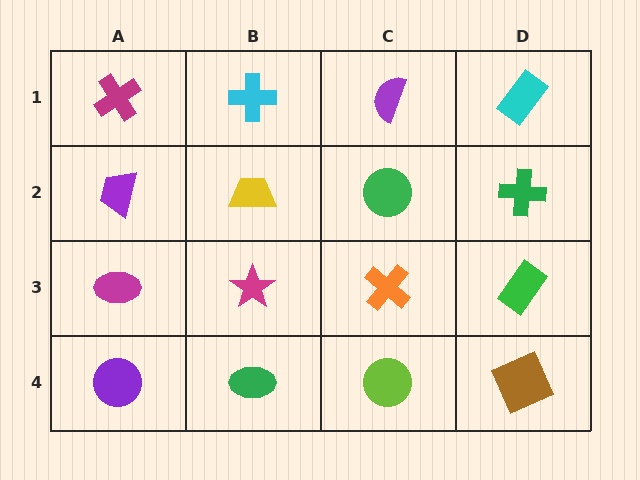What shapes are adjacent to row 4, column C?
An orange cross (row 3, column C), a green ellipse (row 4, column B), a brown square (row 4, column D).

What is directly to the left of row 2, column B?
A purple trapezoid.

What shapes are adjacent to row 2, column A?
A magenta cross (row 1, column A), a magenta ellipse (row 3, column A), a yellow trapezoid (row 2, column B).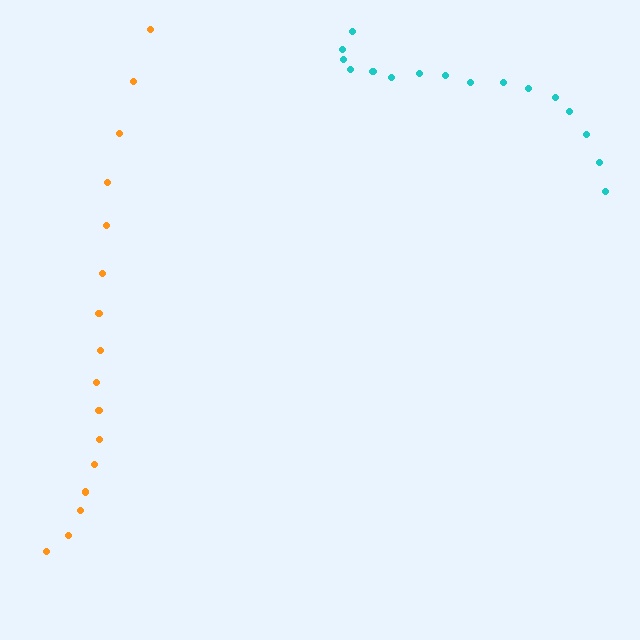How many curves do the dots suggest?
There are 2 distinct paths.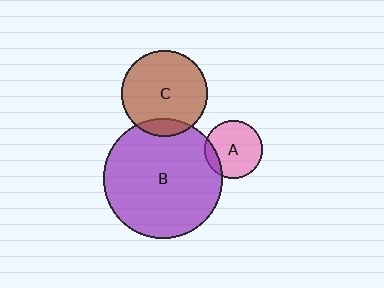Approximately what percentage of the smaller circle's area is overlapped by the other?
Approximately 15%.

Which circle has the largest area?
Circle B (purple).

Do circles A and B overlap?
Yes.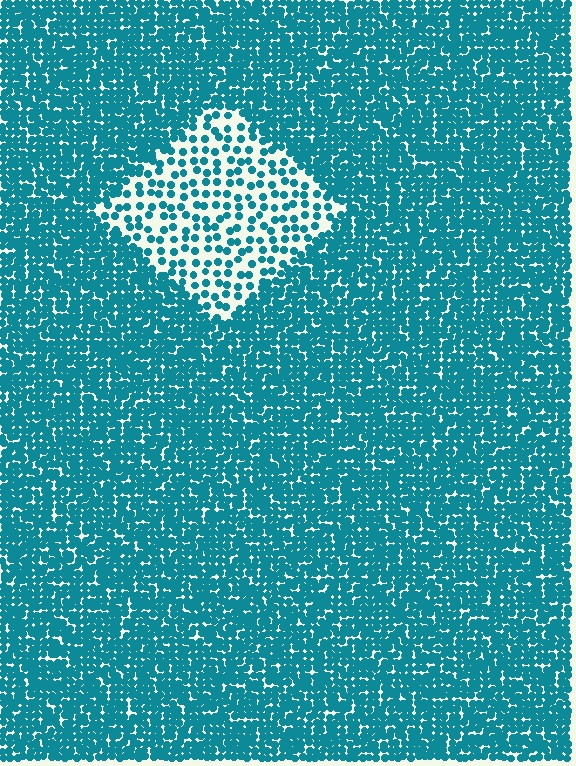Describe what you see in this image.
The image contains small teal elements arranged at two different densities. A diamond-shaped region is visible where the elements are less densely packed than the surrounding area.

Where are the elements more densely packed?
The elements are more densely packed outside the diamond boundary.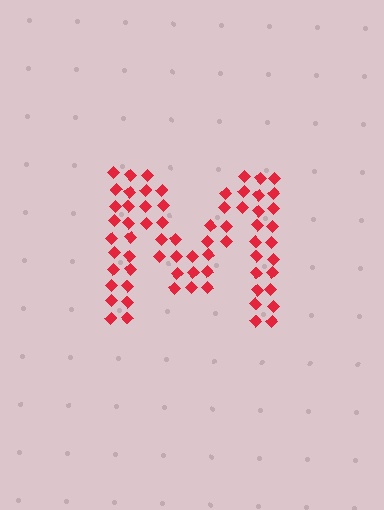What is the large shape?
The large shape is the letter M.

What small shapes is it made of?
It is made of small diamonds.